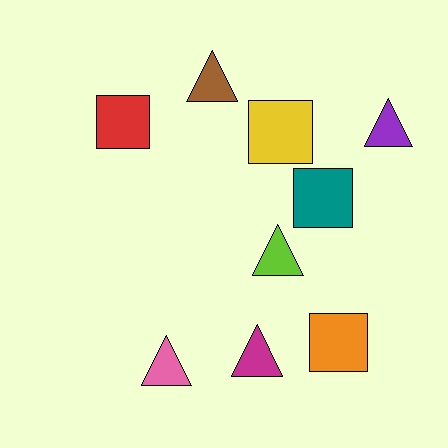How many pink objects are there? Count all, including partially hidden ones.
There is 1 pink object.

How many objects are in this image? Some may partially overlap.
There are 9 objects.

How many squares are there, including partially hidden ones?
There are 4 squares.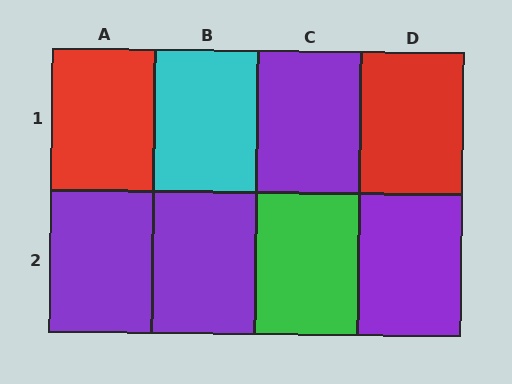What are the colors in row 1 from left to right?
Red, cyan, purple, red.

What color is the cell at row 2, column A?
Purple.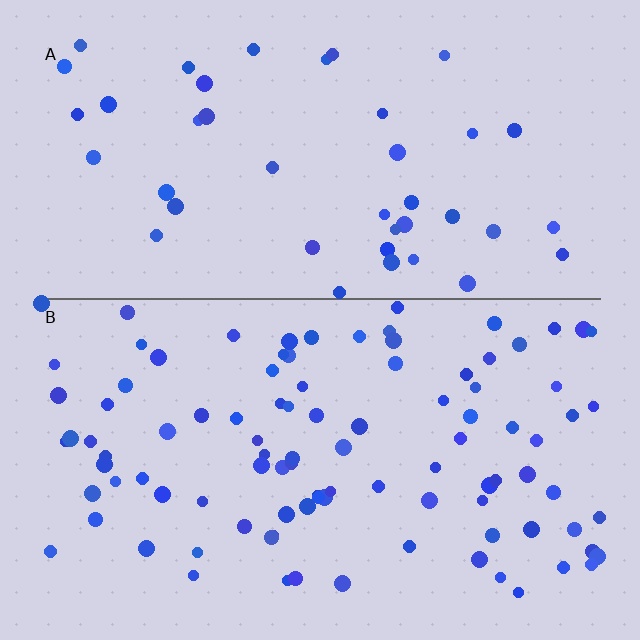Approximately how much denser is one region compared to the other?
Approximately 2.4× — region B over region A.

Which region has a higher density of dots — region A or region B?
B (the bottom).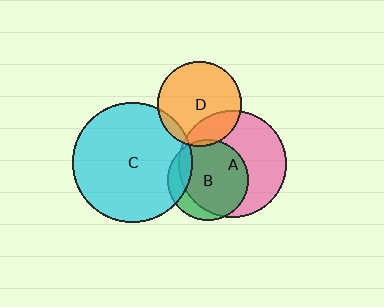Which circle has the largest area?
Circle C (cyan).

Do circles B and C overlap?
Yes.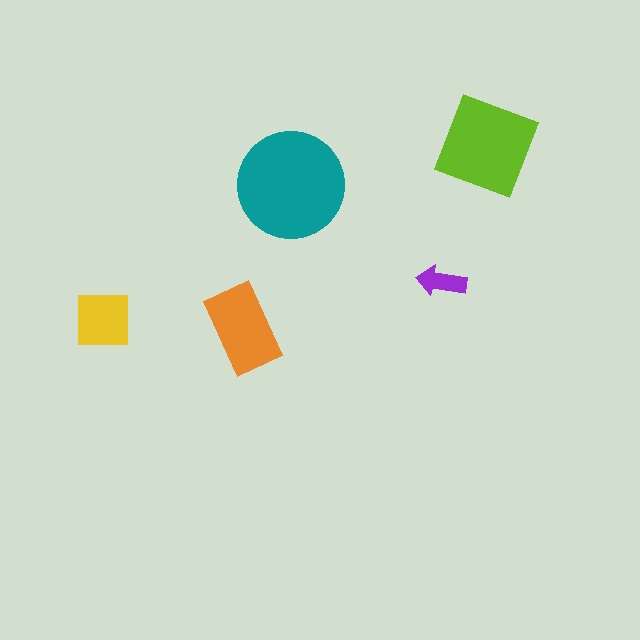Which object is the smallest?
The purple arrow.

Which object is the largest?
The teal circle.